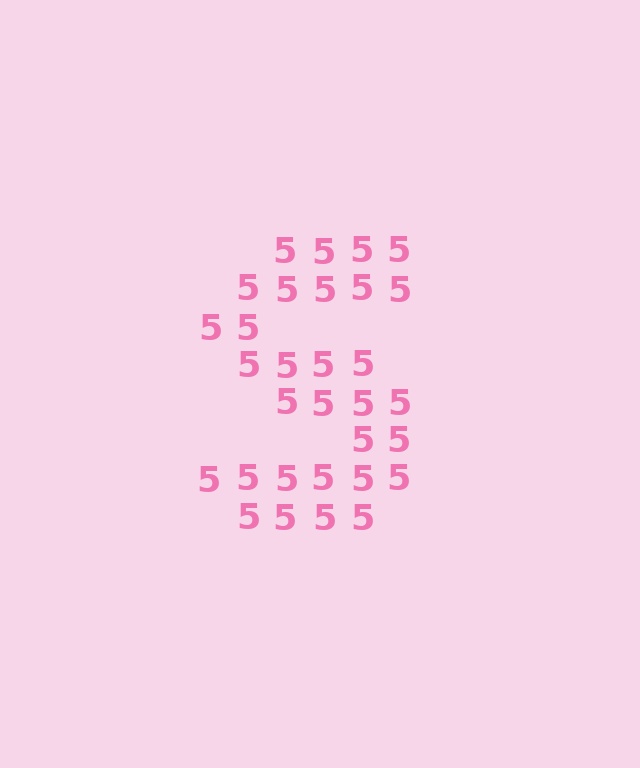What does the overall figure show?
The overall figure shows the letter S.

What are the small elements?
The small elements are digit 5's.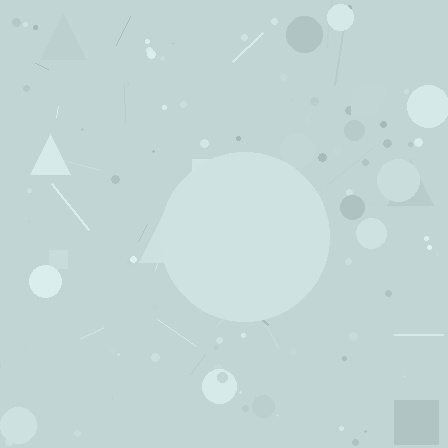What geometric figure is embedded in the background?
A circle is embedded in the background.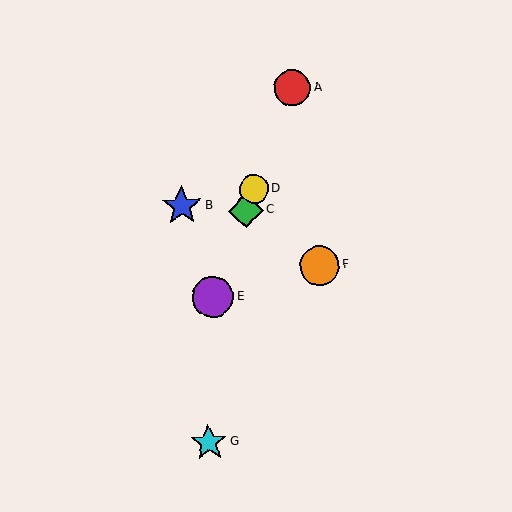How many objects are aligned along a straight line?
4 objects (A, C, D, E) are aligned along a straight line.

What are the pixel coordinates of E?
Object E is at (213, 297).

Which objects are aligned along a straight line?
Objects A, C, D, E are aligned along a straight line.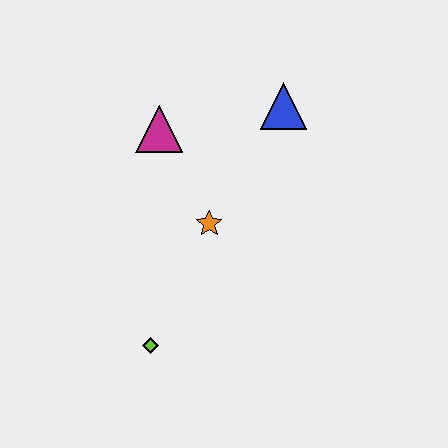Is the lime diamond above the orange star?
No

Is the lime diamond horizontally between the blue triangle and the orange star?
No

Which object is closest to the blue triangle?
The magenta triangle is closest to the blue triangle.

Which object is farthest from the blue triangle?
The lime diamond is farthest from the blue triangle.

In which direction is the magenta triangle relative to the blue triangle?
The magenta triangle is to the left of the blue triangle.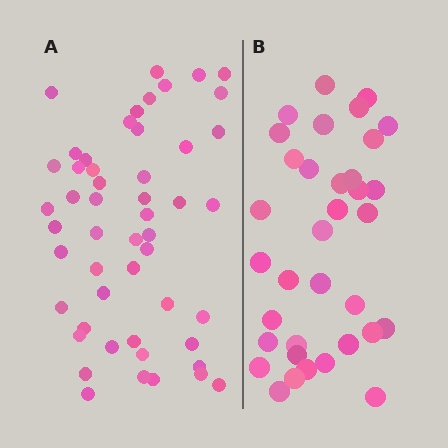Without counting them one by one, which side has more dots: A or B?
Region A (the left region) has more dots.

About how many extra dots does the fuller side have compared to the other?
Region A has approximately 15 more dots than region B.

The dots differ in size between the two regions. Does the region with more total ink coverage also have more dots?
No. Region B has more total ink coverage because its dots are larger, but region A actually contains more individual dots. Total area can be misleading — the number of items is what matters here.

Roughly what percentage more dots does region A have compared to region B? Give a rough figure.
About 45% more.